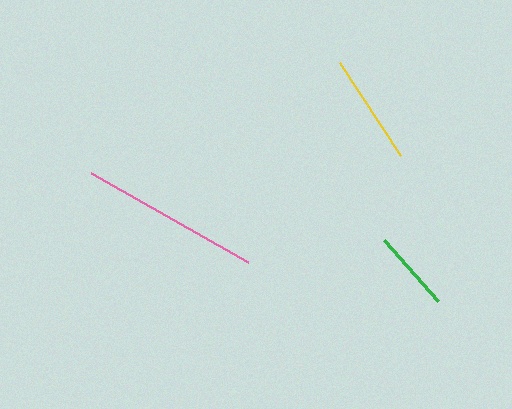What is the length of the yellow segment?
The yellow segment is approximately 111 pixels long.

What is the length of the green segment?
The green segment is approximately 81 pixels long.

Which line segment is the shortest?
The green line is the shortest at approximately 81 pixels.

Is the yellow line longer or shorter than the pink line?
The pink line is longer than the yellow line.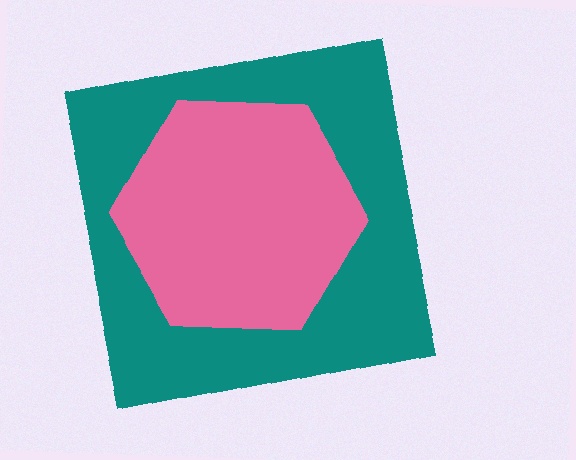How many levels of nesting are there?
2.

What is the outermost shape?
The teal square.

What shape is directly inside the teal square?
The pink hexagon.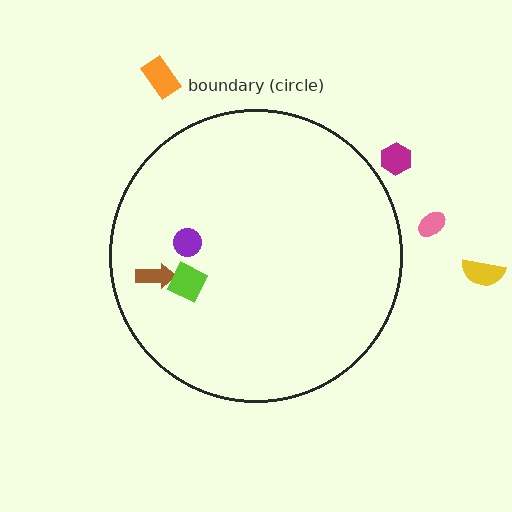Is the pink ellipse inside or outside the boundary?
Outside.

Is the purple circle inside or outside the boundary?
Inside.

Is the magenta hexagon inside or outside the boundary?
Outside.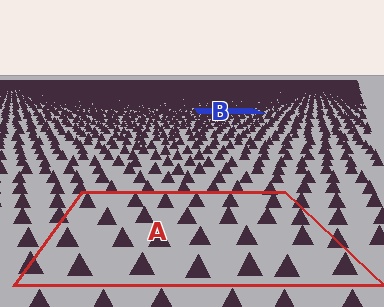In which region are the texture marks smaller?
The texture marks are smaller in region B, because it is farther away.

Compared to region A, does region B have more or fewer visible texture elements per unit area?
Region B has more texture elements per unit area — they are packed more densely because it is farther away.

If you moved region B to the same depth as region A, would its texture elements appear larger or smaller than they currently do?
They would appear larger. At a closer depth, the same texture elements are projected at a bigger on-screen size.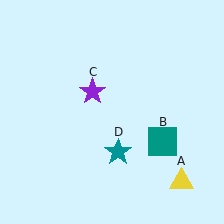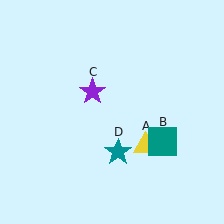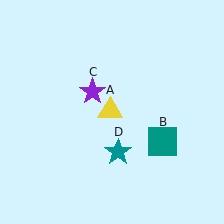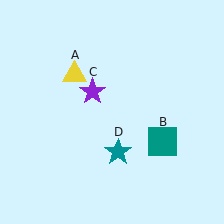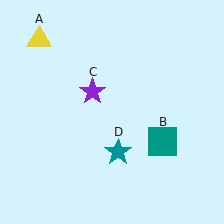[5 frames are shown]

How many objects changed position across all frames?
1 object changed position: yellow triangle (object A).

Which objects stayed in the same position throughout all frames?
Teal square (object B) and purple star (object C) and teal star (object D) remained stationary.